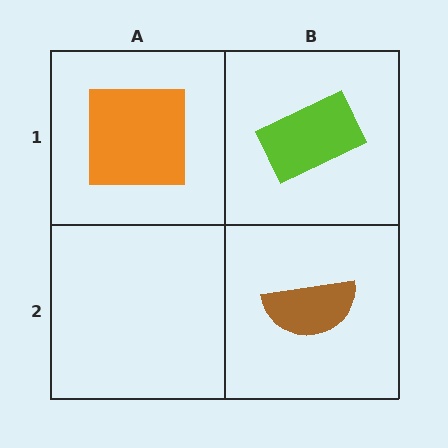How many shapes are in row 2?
1 shape.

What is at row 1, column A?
An orange square.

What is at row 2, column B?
A brown semicircle.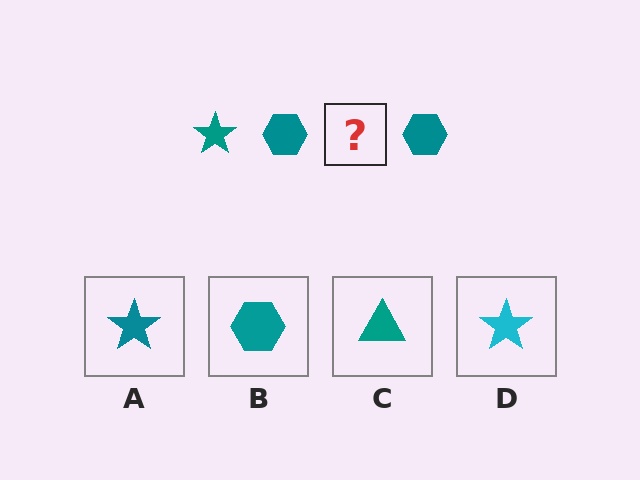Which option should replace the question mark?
Option A.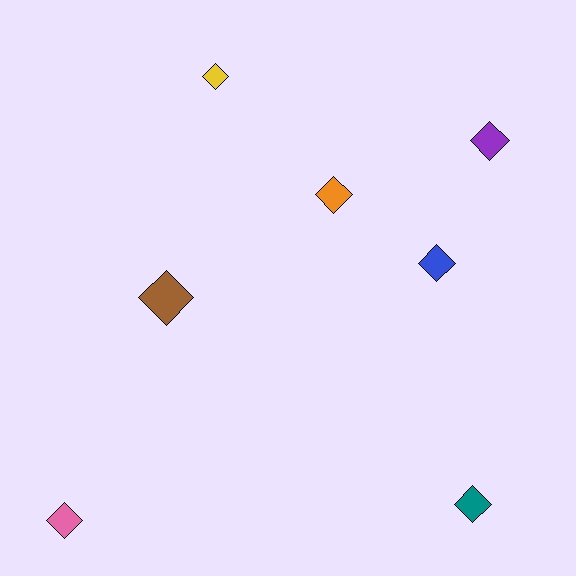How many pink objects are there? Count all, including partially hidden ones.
There is 1 pink object.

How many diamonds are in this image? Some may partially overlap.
There are 7 diamonds.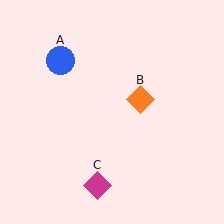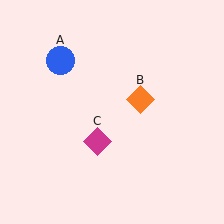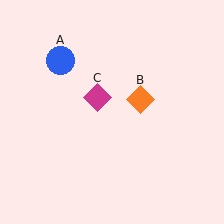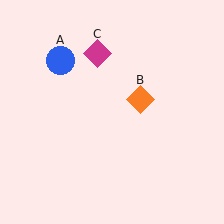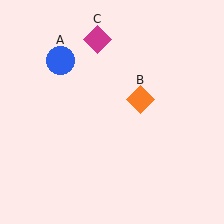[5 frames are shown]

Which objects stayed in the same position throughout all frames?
Blue circle (object A) and orange diamond (object B) remained stationary.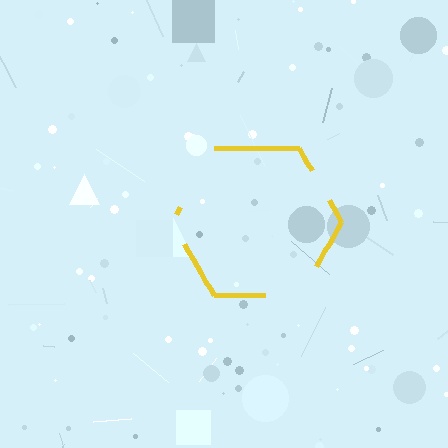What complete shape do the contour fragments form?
The contour fragments form a hexagon.